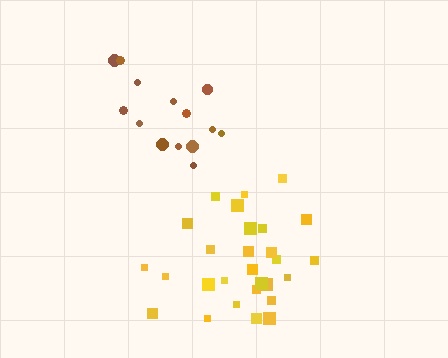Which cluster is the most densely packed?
Brown.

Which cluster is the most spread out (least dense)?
Yellow.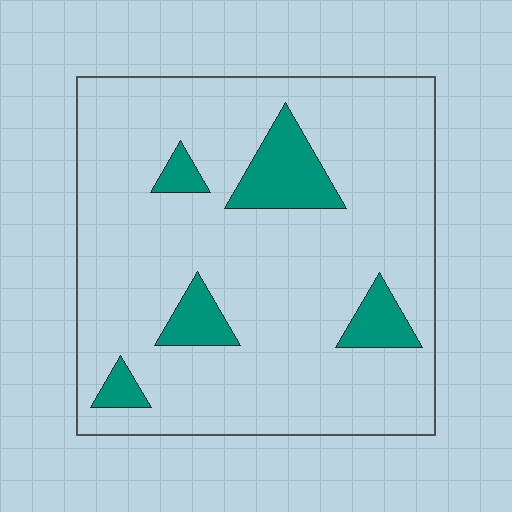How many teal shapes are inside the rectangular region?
5.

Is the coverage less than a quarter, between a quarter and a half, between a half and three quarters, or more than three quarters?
Less than a quarter.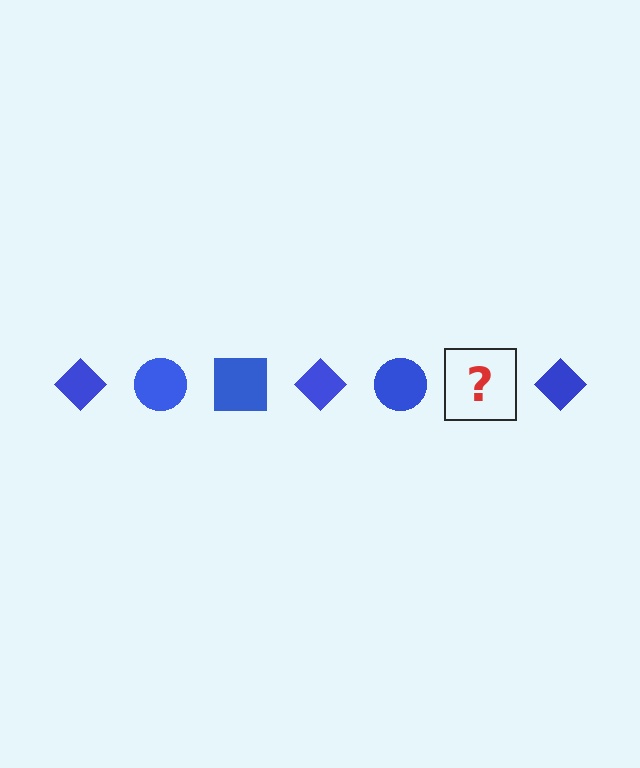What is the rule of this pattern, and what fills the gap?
The rule is that the pattern cycles through diamond, circle, square shapes in blue. The gap should be filled with a blue square.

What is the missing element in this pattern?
The missing element is a blue square.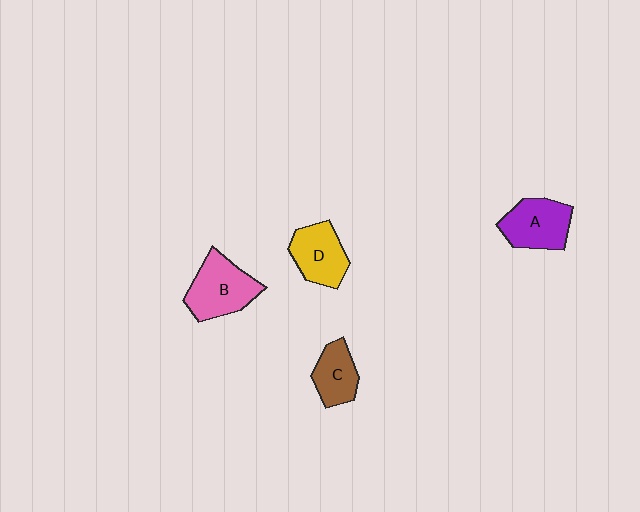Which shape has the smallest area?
Shape C (brown).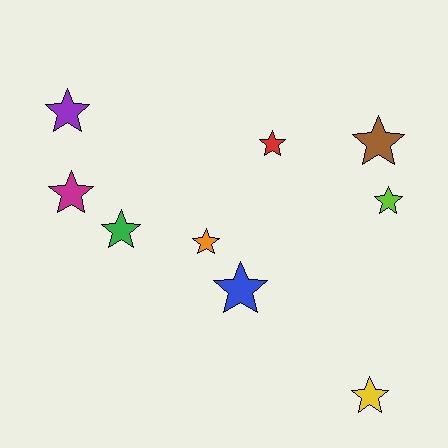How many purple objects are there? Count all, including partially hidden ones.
There is 1 purple object.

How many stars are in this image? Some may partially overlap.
There are 9 stars.